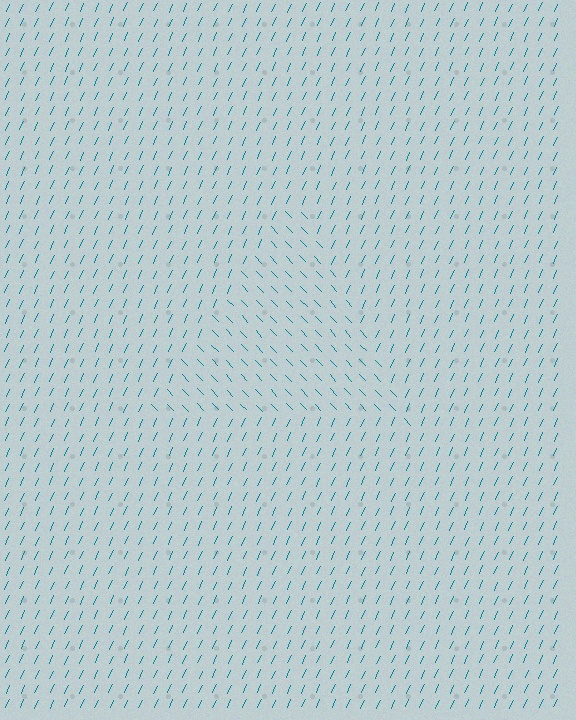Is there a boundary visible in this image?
Yes, there is a texture boundary formed by a change in line orientation.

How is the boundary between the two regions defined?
The boundary is defined purely by a change in line orientation (approximately 68 degrees difference). All lines are the same color and thickness.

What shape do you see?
I see a triangle.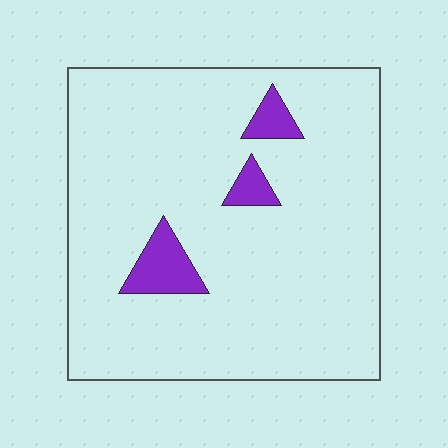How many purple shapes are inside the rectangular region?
3.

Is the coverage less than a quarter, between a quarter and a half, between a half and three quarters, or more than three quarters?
Less than a quarter.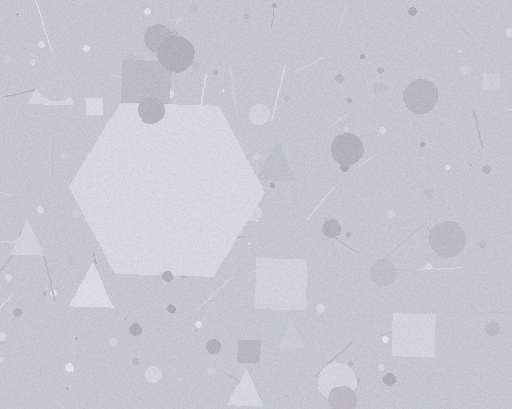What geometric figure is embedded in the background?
A hexagon is embedded in the background.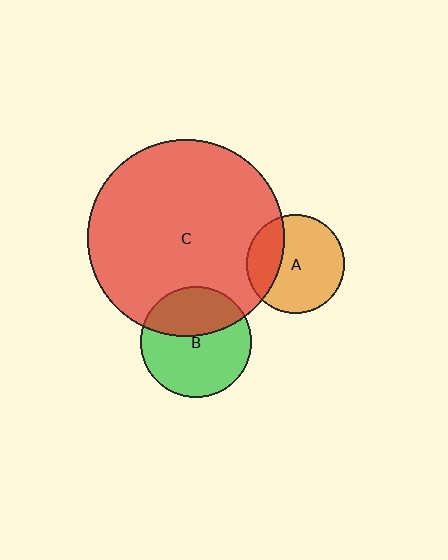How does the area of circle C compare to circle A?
Approximately 4.0 times.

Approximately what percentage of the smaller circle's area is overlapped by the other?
Approximately 30%.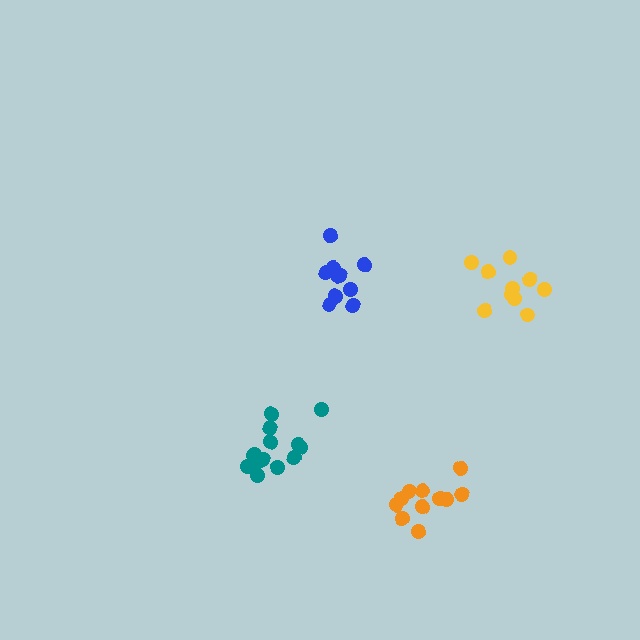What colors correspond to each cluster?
The clusters are colored: teal, blue, yellow, orange.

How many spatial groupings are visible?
There are 4 spatial groupings.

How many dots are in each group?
Group 1: 14 dots, Group 2: 10 dots, Group 3: 10 dots, Group 4: 11 dots (45 total).